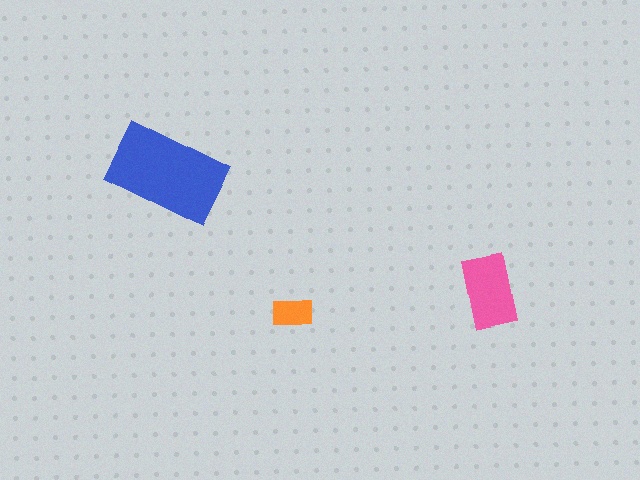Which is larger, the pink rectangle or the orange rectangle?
The pink one.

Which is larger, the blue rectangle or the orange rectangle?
The blue one.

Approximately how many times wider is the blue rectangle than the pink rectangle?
About 1.5 times wider.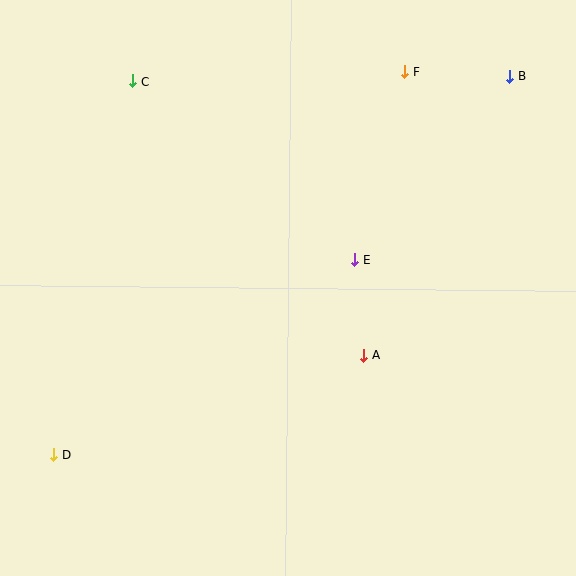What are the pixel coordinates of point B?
Point B is at (510, 76).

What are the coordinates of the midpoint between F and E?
The midpoint between F and E is at (380, 166).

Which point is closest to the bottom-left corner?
Point D is closest to the bottom-left corner.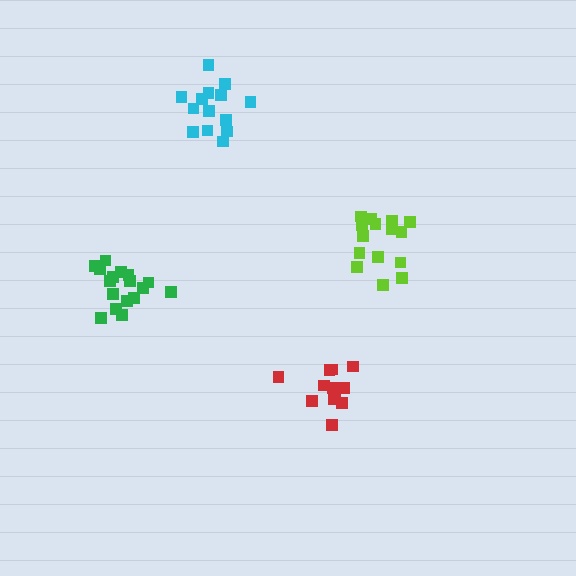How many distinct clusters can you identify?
There are 4 distinct clusters.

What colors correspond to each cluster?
The clusters are colored: green, red, lime, cyan.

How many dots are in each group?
Group 1: 17 dots, Group 2: 12 dots, Group 3: 15 dots, Group 4: 14 dots (58 total).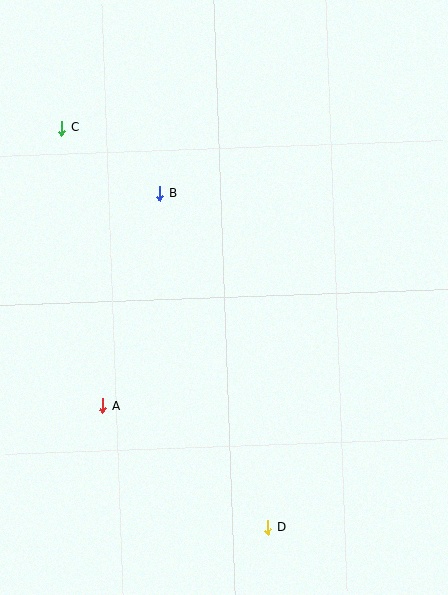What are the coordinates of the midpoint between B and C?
The midpoint between B and C is at (111, 161).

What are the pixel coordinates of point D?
Point D is at (268, 527).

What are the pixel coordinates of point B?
Point B is at (160, 193).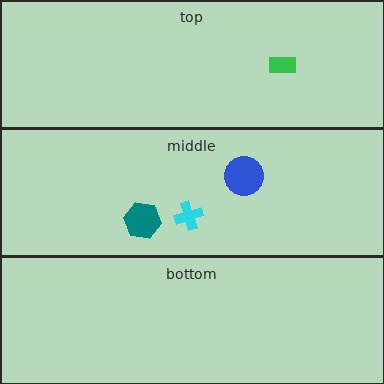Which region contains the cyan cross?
The middle region.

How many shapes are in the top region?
1.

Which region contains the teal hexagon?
The middle region.